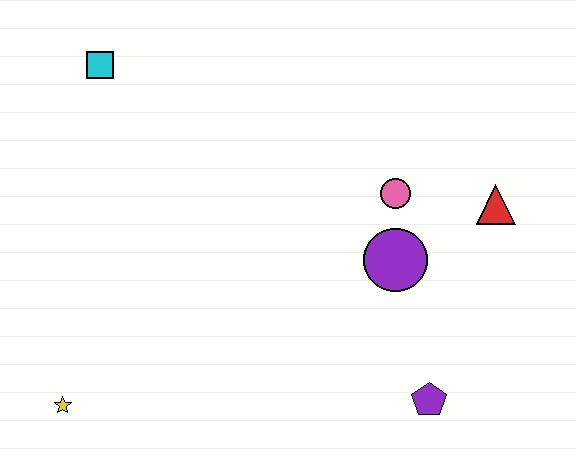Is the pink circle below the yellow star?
No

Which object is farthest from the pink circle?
The yellow star is farthest from the pink circle.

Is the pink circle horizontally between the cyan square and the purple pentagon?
Yes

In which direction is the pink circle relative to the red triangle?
The pink circle is to the left of the red triangle.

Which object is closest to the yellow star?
The cyan square is closest to the yellow star.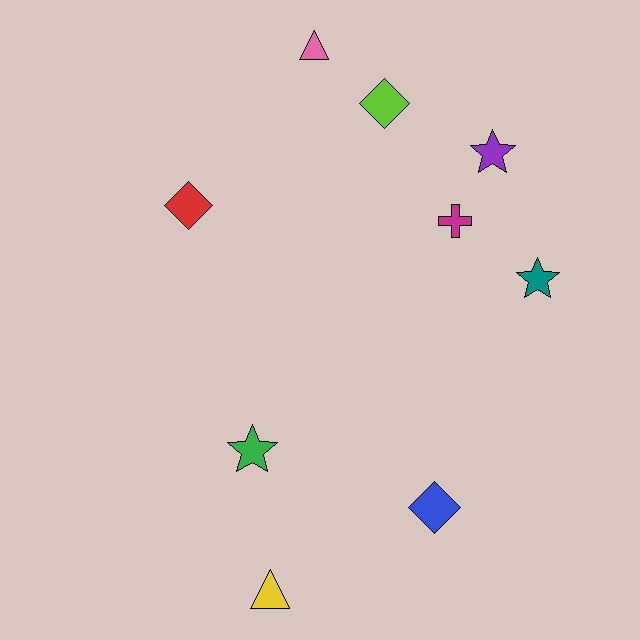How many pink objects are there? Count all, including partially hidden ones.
There is 1 pink object.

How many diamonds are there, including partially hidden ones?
There are 3 diamonds.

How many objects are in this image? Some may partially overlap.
There are 9 objects.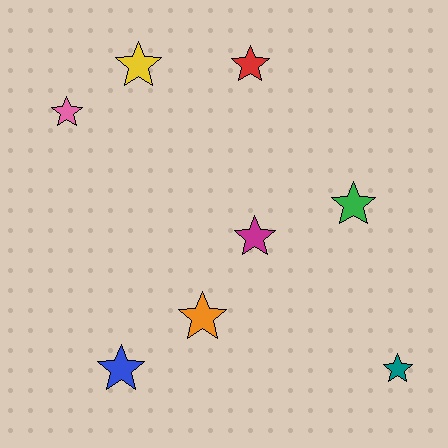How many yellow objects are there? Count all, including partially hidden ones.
There is 1 yellow object.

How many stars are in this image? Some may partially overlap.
There are 8 stars.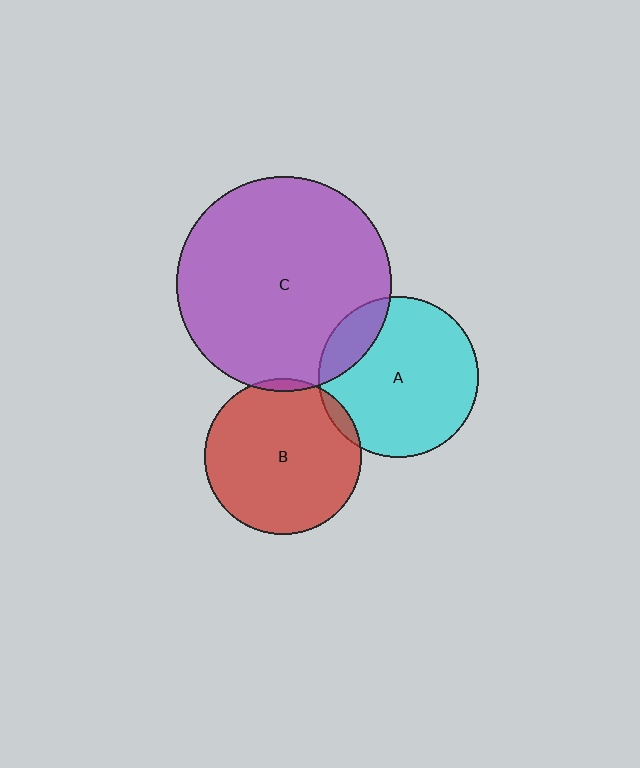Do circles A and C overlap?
Yes.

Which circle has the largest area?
Circle C (purple).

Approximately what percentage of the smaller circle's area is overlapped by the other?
Approximately 15%.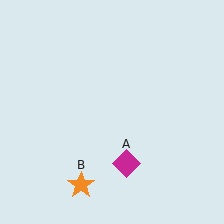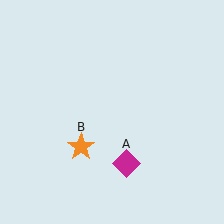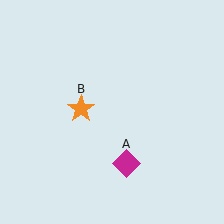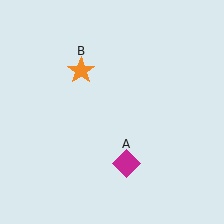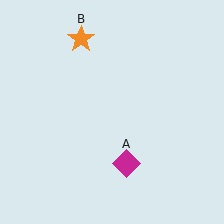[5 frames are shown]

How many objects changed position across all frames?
1 object changed position: orange star (object B).